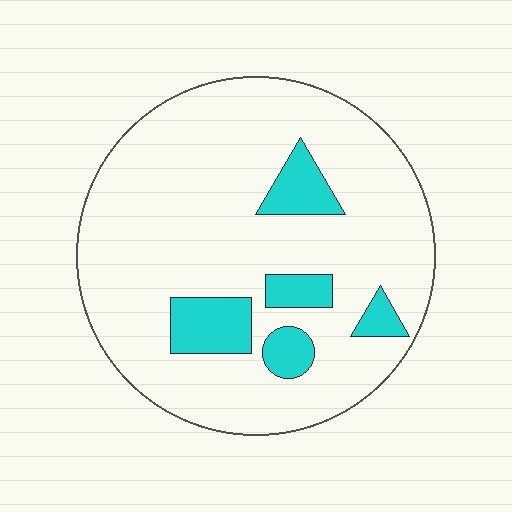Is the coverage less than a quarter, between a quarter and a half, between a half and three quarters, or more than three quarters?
Less than a quarter.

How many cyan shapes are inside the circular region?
5.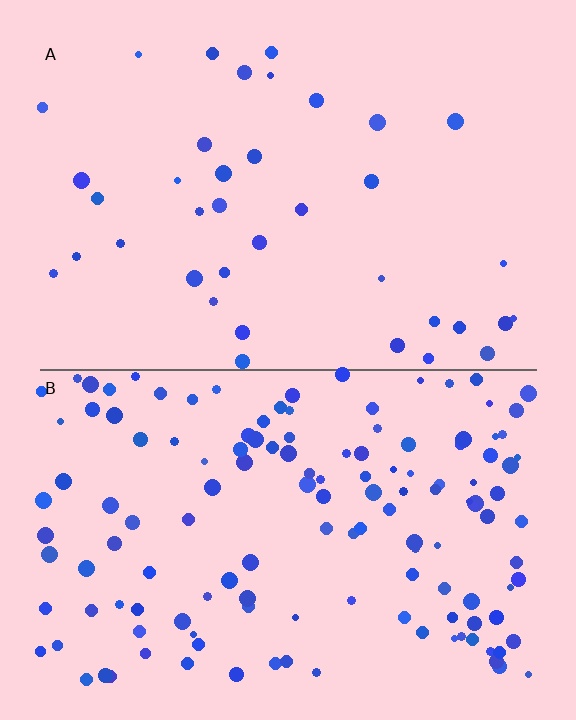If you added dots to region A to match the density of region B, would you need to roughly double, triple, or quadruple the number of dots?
Approximately quadruple.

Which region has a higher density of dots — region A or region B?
B (the bottom).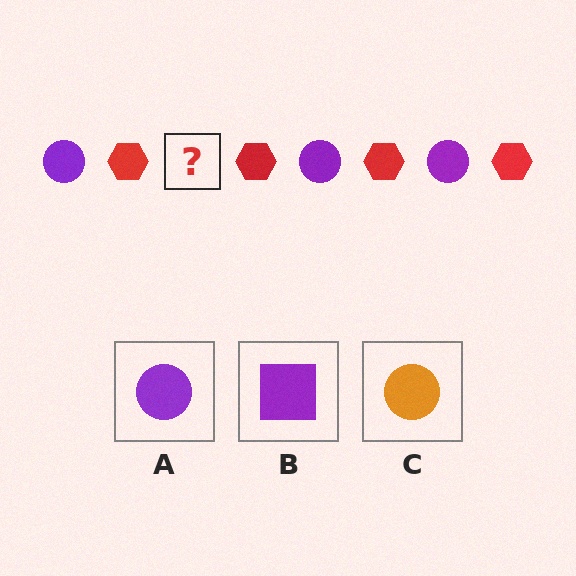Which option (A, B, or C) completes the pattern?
A.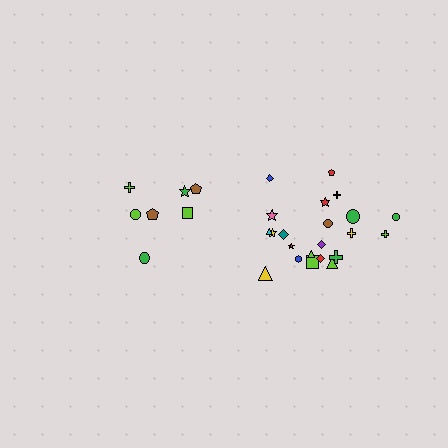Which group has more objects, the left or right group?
The right group.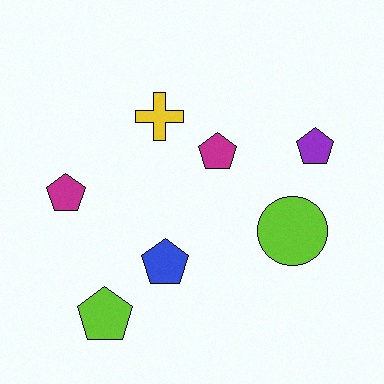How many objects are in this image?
There are 7 objects.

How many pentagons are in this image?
There are 5 pentagons.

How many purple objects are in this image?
There is 1 purple object.